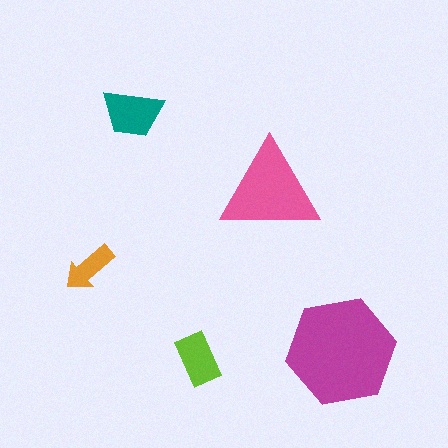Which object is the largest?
The magenta hexagon.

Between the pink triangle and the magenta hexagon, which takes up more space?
The magenta hexagon.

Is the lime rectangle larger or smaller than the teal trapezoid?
Smaller.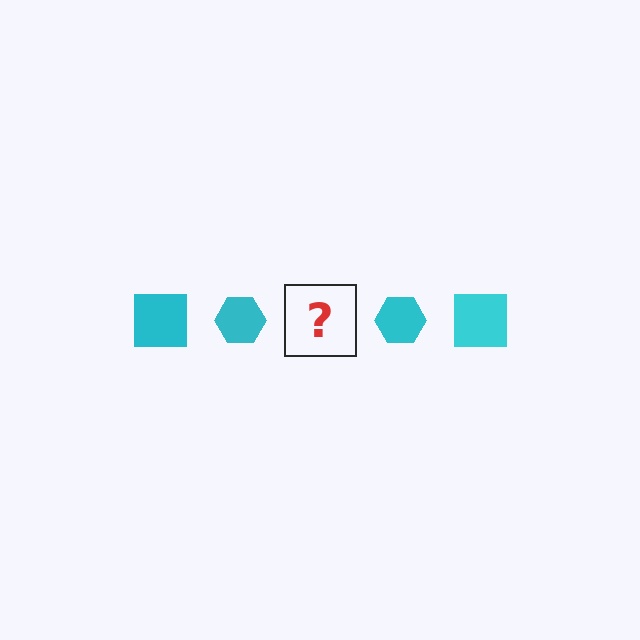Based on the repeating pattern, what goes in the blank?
The blank should be a cyan square.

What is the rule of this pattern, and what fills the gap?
The rule is that the pattern cycles through square, hexagon shapes in cyan. The gap should be filled with a cyan square.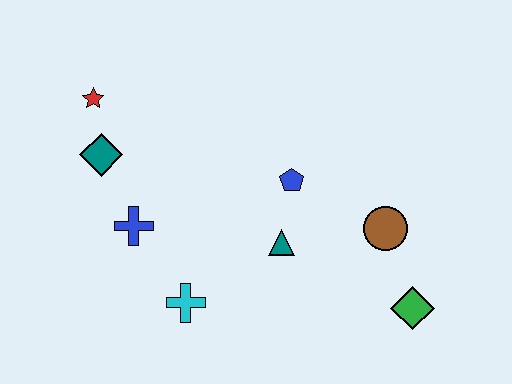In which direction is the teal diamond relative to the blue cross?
The teal diamond is above the blue cross.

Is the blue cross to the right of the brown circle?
No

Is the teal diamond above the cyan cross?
Yes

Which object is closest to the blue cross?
The teal diamond is closest to the blue cross.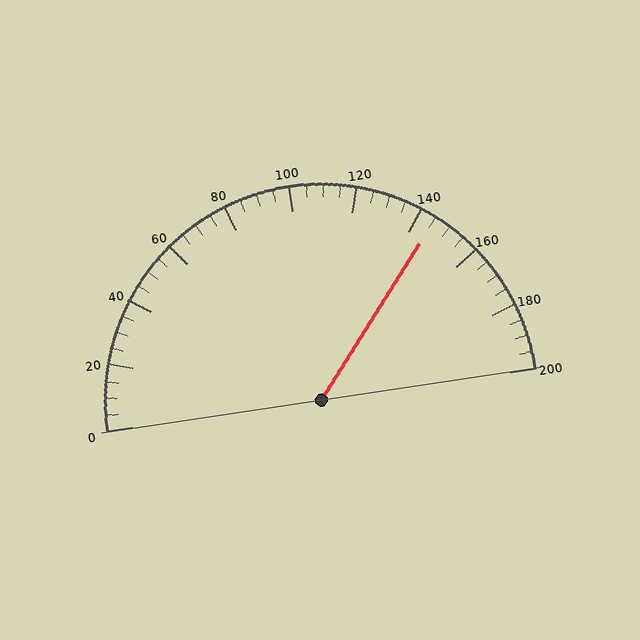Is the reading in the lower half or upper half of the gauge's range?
The reading is in the upper half of the range (0 to 200).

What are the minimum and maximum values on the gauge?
The gauge ranges from 0 to 200.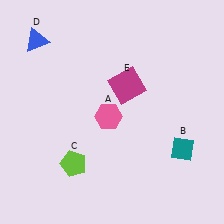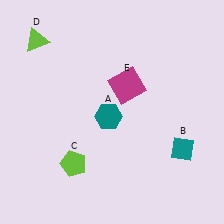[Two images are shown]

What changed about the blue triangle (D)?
In Image 1, D is blue. In Image 2, it changed to lime.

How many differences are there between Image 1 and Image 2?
There are 2 differences between the two images.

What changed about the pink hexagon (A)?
In Image 1, A is pink. In Image 2, it changed to teal.